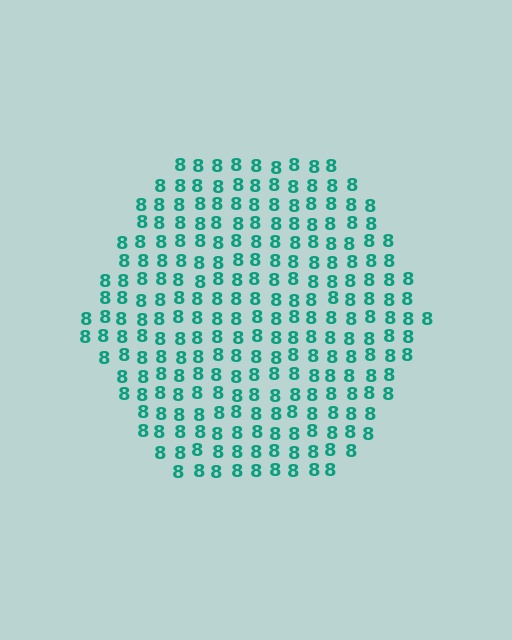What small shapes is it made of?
It is made of small digit 8's.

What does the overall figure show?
The overall figure shows a hexagon.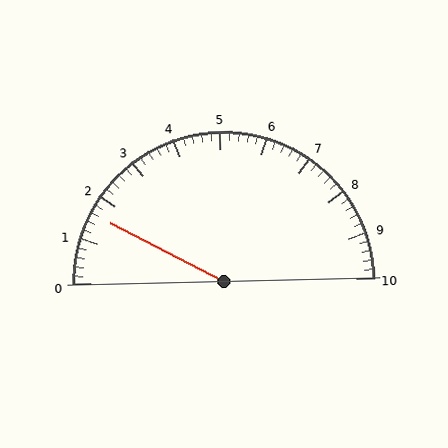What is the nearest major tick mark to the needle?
The nearest major tick mark is 2.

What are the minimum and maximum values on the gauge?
The gauge ranges from 0 to 10.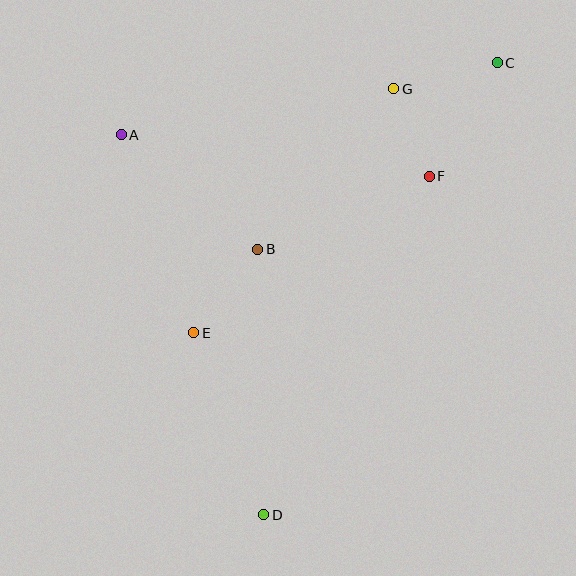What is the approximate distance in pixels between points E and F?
The distance between E and F is approximately 283 pixels.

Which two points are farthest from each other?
Points C and D are farthest from each other.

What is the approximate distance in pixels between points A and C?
The distance between A and C is approximately 383 pixels.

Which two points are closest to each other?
Points F and G are closest to each other.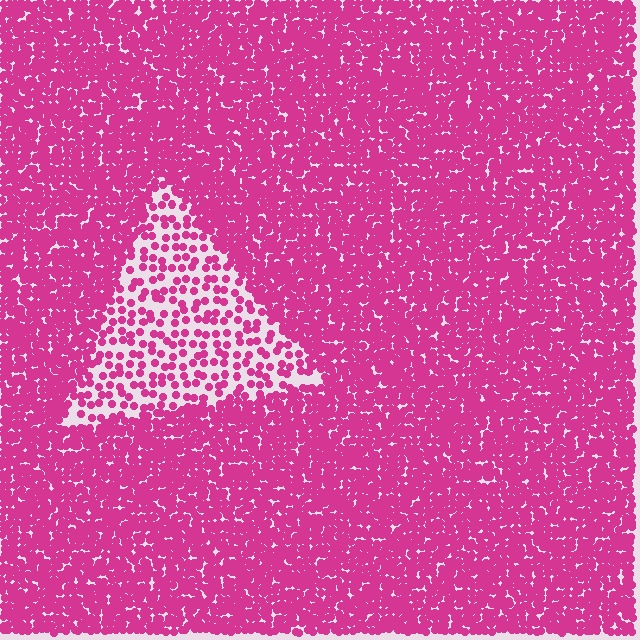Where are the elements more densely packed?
The elements are more densely packed outside the triangle boundary.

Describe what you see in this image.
The image contains small magenta elements arranged at two different densities. A triangle-shaped region is visible where the elements are less densely packed than the surrounding area.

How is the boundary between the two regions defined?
The boundary is defined by a change in element density (approximately 2.8x ratio). All elements are the same color, size, and shape.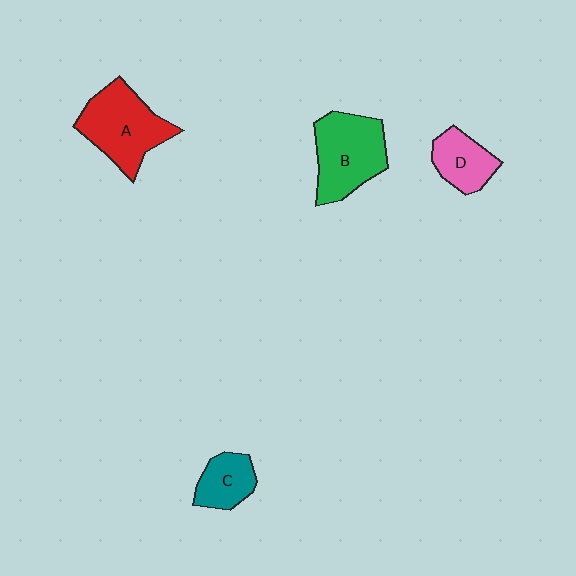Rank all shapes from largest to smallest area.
From largest to smallest: A (red), B (green), D (pink), C (teal).